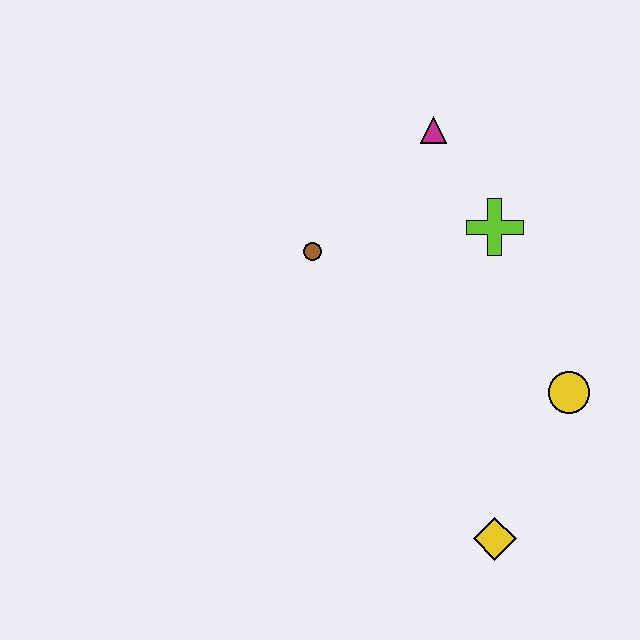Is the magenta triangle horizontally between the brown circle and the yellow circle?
Yes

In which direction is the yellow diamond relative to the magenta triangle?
The yellow diamond is below the magenta triangle.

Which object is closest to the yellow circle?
The yellow diamond is closest to the yellow circle.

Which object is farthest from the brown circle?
The yellow diamond is farthest from the brown circle.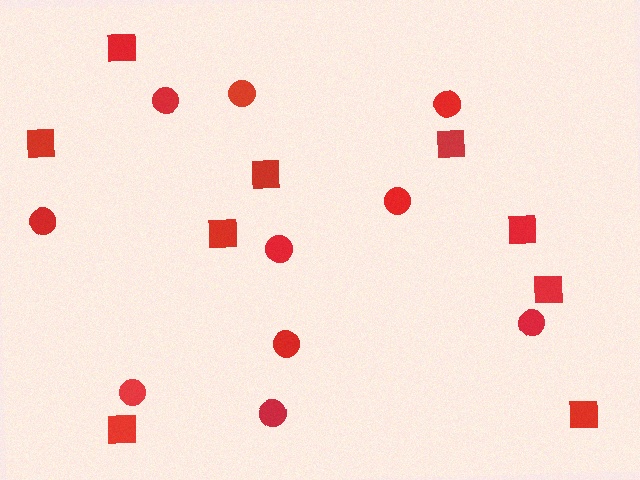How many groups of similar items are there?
There are 2 groups: one group of squares (9) and one group of circles (10).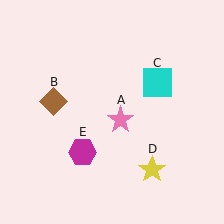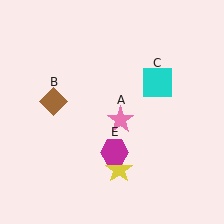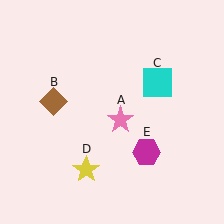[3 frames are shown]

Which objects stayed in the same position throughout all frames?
Pink star (object A) and brown diamond (object B) and cyan square (object C) remained stationary.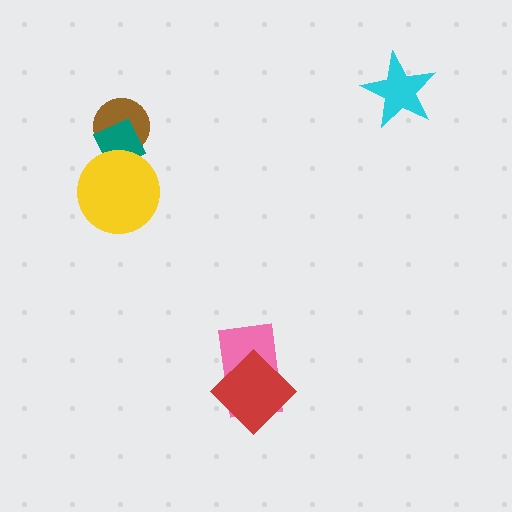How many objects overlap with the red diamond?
1 object overlaps with the red diamond.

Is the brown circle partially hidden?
Yes, it is partially covered by another shape.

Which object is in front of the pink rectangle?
The red diamond is in front of the pink rectangle.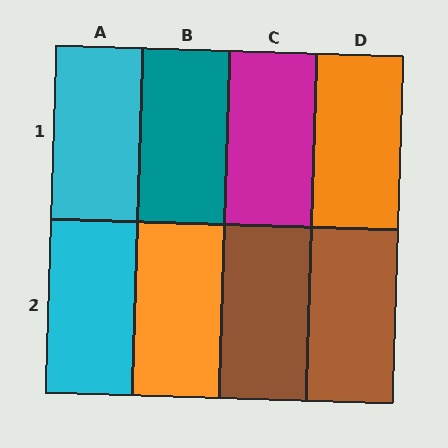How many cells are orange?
2 cells are orange.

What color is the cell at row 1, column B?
Teal.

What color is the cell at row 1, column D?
Orange.